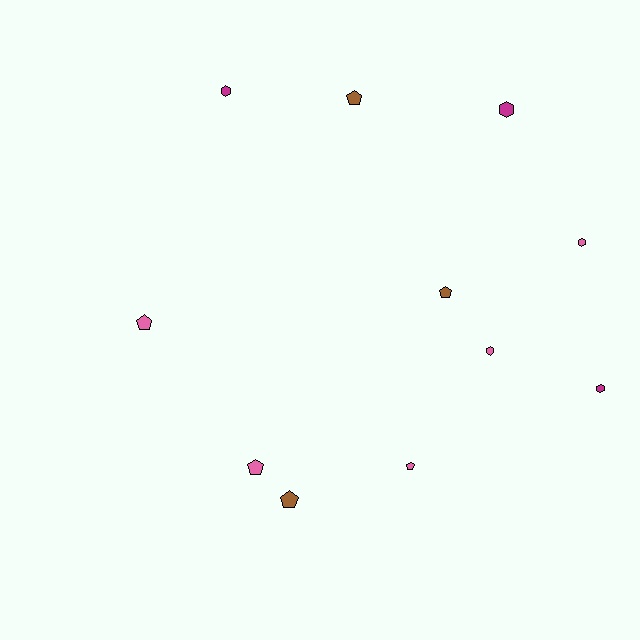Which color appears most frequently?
Pink, with 5 objects.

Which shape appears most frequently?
Pentagon, with 6 objects.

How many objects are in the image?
There are 11 objects.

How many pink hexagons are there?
There are 2 pink hexagons.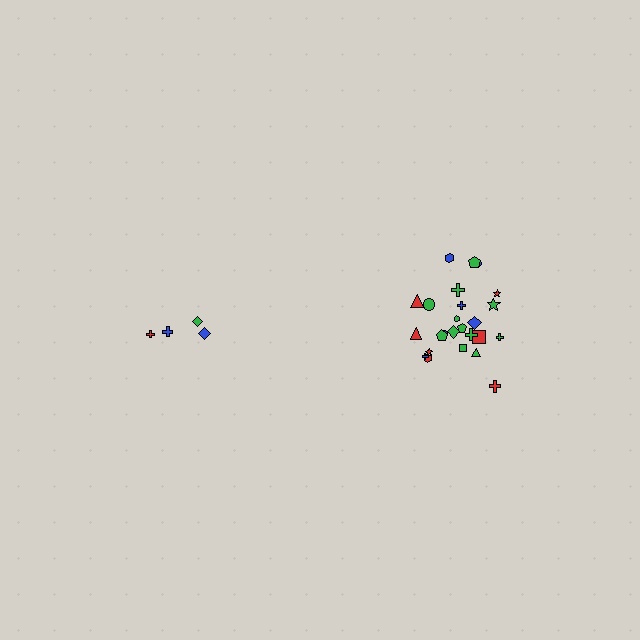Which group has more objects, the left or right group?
The right group.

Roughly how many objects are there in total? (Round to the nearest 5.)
Roughly 30 objects in total.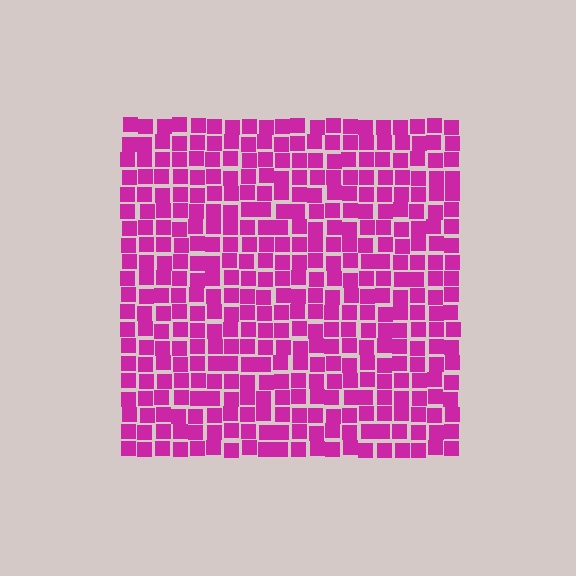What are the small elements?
The small elements are squares.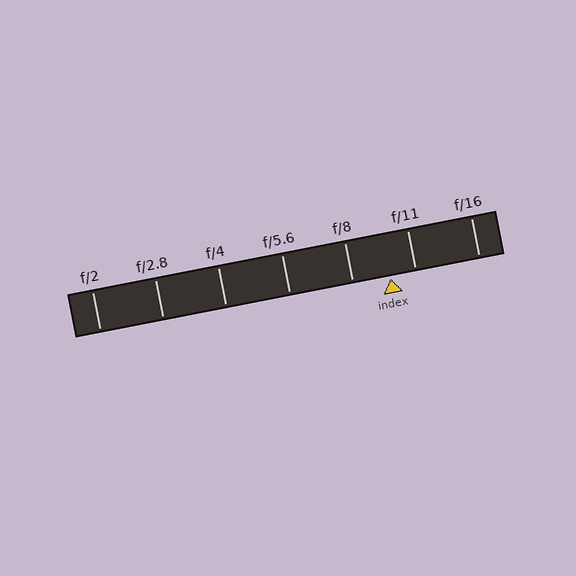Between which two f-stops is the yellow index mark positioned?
The index mark is between f/8 and f/11.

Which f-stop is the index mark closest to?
The index mark is closest to f/11.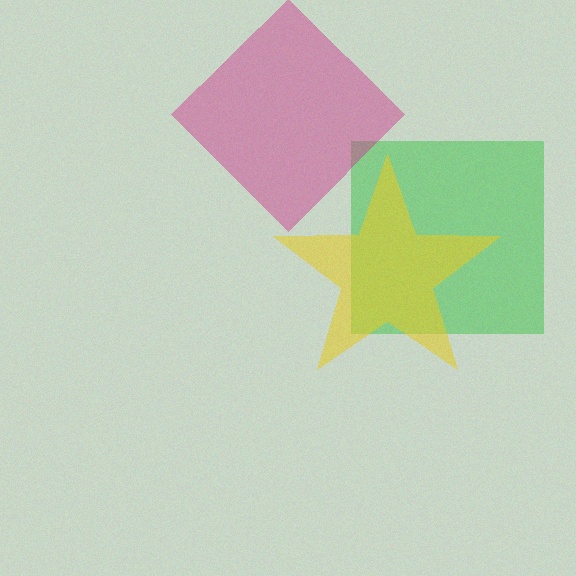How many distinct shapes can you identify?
There are 3 distinct shapes: a green square, a yellow star, a magenta diamond.